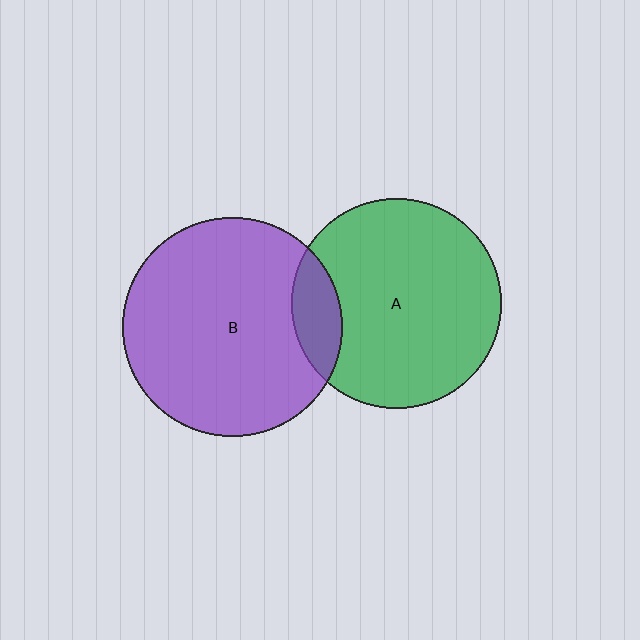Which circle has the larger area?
Circle B (purple).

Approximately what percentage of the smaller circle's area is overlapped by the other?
Approximately 15%.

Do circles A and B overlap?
Yes.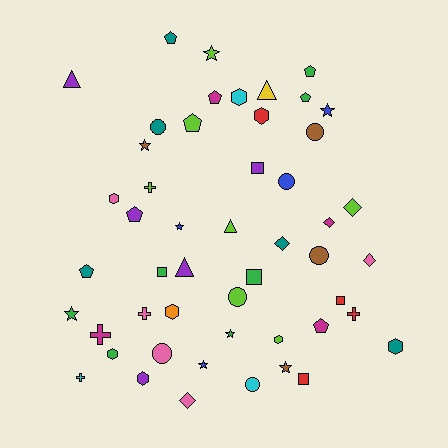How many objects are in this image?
There are 50 objects.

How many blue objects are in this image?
There are 4 blue objects.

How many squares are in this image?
There are 5 squares.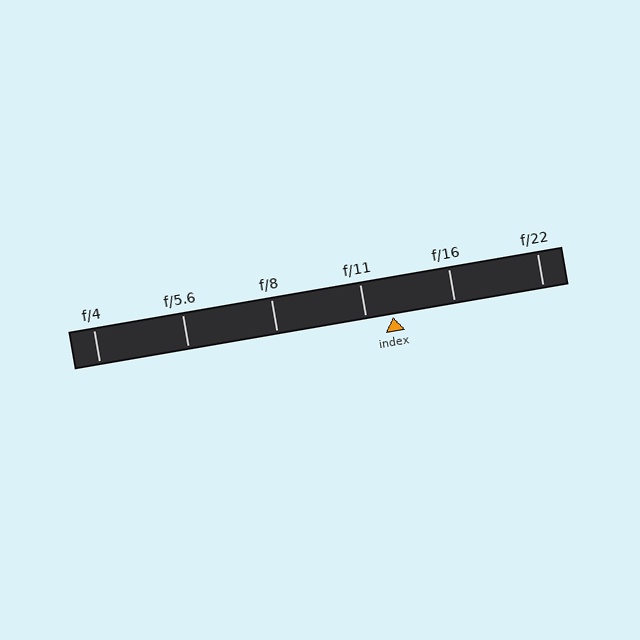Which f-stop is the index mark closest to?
The index mark is closest to f/11.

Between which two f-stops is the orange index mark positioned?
The index mark is between f/11 and f/16.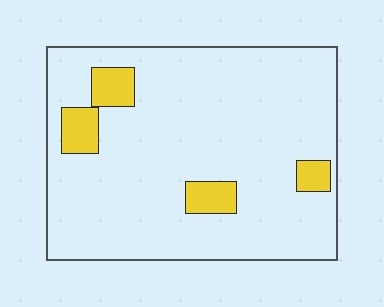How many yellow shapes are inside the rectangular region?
4.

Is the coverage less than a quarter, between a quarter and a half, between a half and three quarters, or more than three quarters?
Less than a quarter.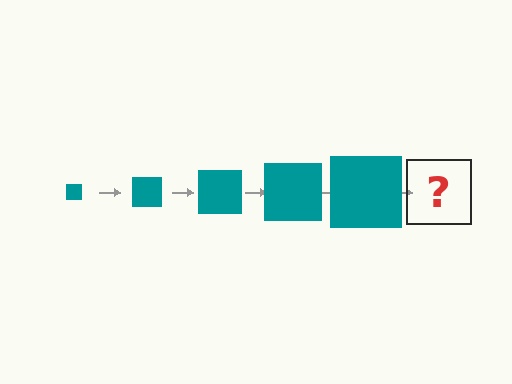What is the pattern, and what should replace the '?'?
The pattern is that the square gets progressively larger each step. The '?' should be a teal square, larger than the previous one.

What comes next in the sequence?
The next element should be a teal square, larger than the previous one.